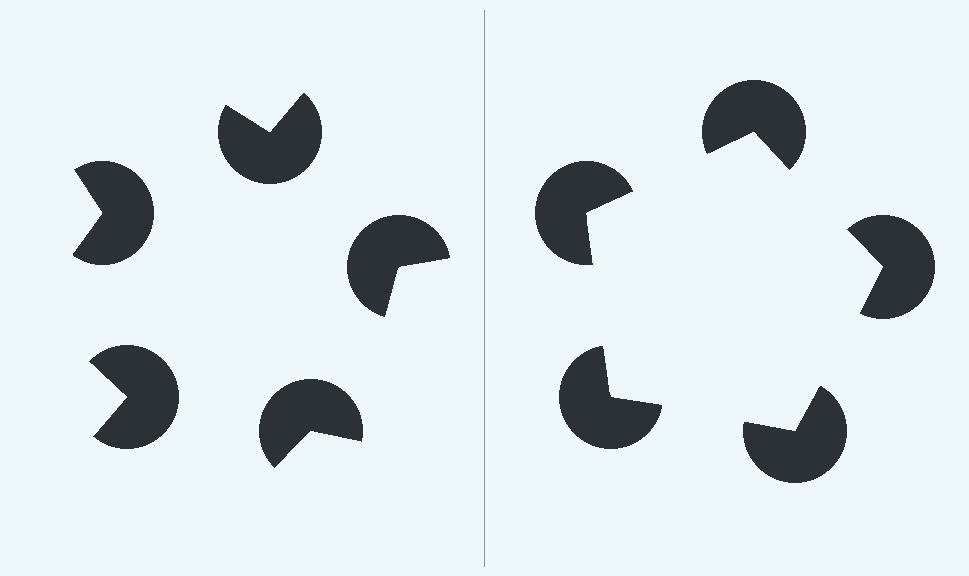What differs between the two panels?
The pac-man discs are positioned identically on both sides; only the wedge orientations differ. On the right they align to a pentagon; on the left they are misaligned.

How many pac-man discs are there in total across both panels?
10 — 5 on each side.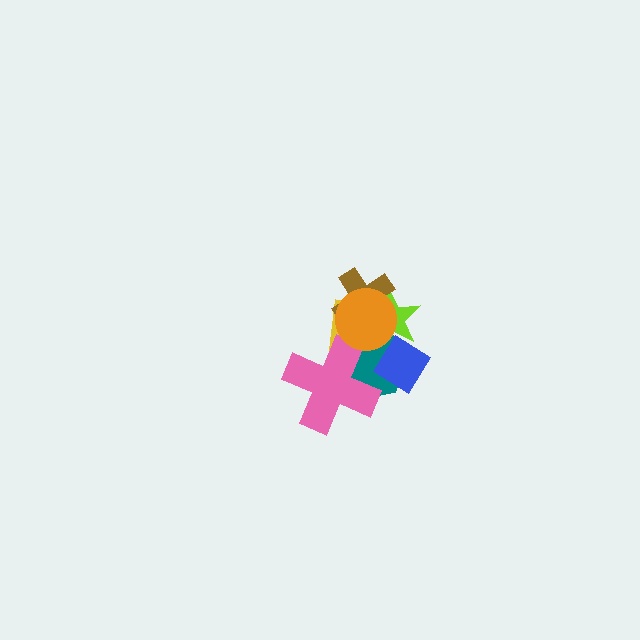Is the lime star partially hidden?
Yes, it is partially covered by another shape.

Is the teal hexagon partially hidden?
Yes, it is partially covered by another shape.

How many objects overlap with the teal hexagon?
6 objects overlap with the teal hexagon.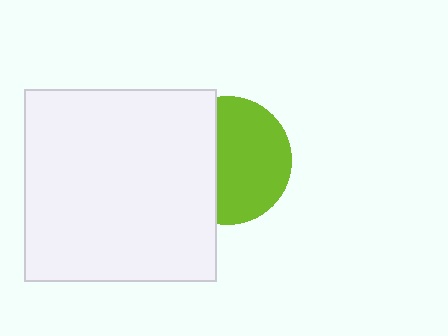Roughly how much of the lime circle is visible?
About half of it is visible (roughly 60%).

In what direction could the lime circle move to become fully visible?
The lime circle could move right. That would shift it out from behind the white square entirely.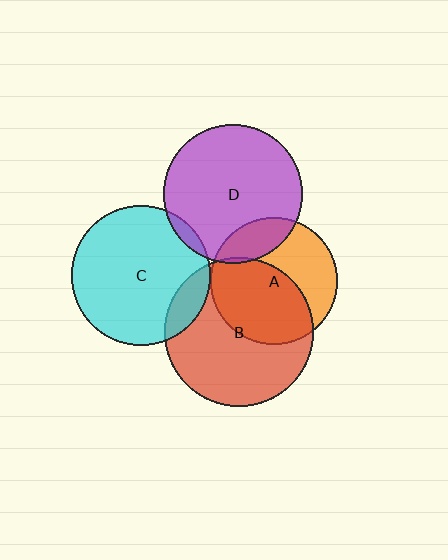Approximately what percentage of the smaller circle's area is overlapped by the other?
Approximately 55%.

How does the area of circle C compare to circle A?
Approximately 1.2 times.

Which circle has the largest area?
Circle B (red).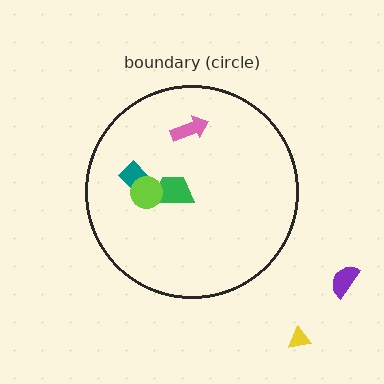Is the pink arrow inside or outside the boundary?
Inside.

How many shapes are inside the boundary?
4 inside, 2 outside.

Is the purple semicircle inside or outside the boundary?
Outside.